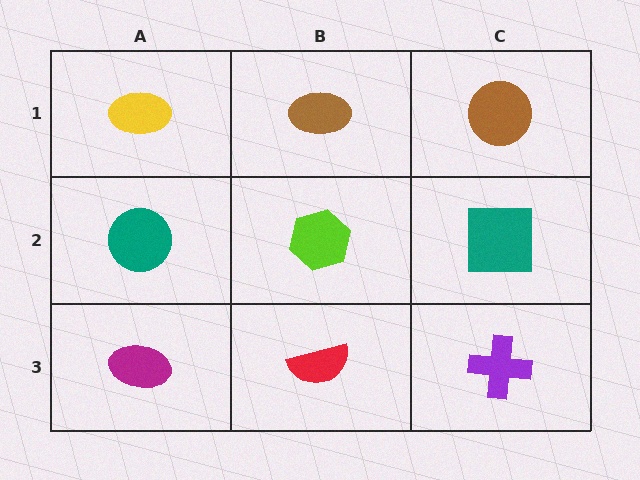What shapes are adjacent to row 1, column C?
A teal square (row 2, column C), a brown ellipse (row 1, column B).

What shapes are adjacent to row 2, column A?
A yellow ellipse (row 1, column A), a magenta ellipse (row 3, column A), a lime hexagon (row 2, column B).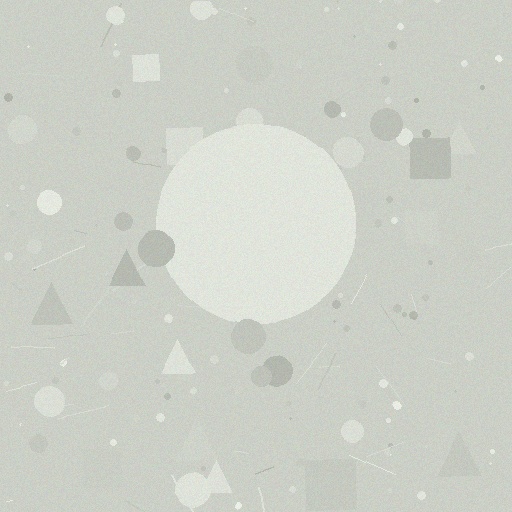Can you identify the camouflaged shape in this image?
The camouflaged shape is a circle.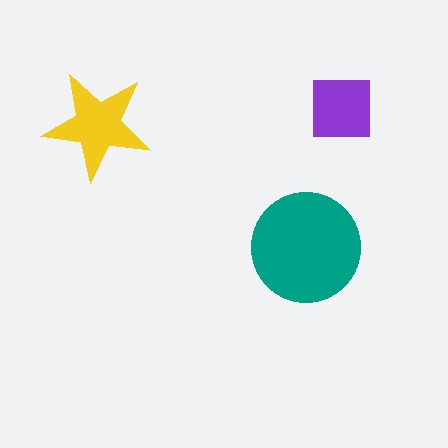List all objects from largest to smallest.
The teal circle, the yellow star, the purple square.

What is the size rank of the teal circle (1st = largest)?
1st.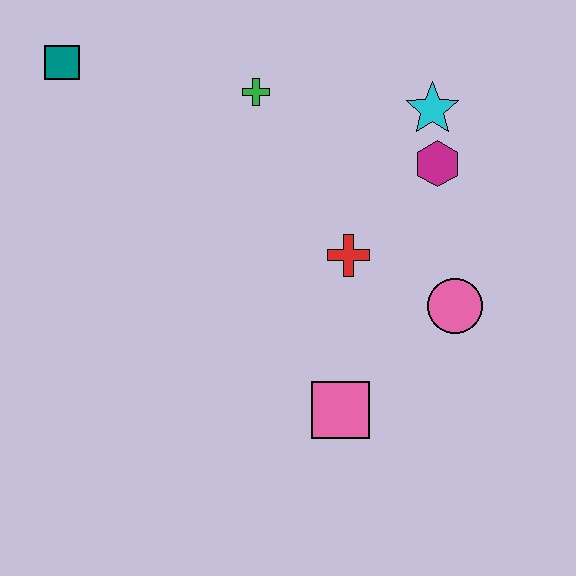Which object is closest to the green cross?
The cyan star is closest to the green cross.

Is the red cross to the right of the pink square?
Yes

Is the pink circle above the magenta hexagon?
No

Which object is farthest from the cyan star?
The teal square is farthest from the cyan star.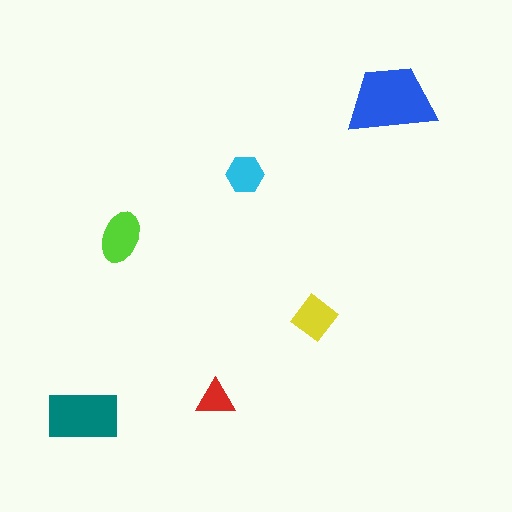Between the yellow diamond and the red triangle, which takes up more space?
The yellow diamond.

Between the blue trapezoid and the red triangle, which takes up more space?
The blue trapezoid.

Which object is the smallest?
The red triangle.